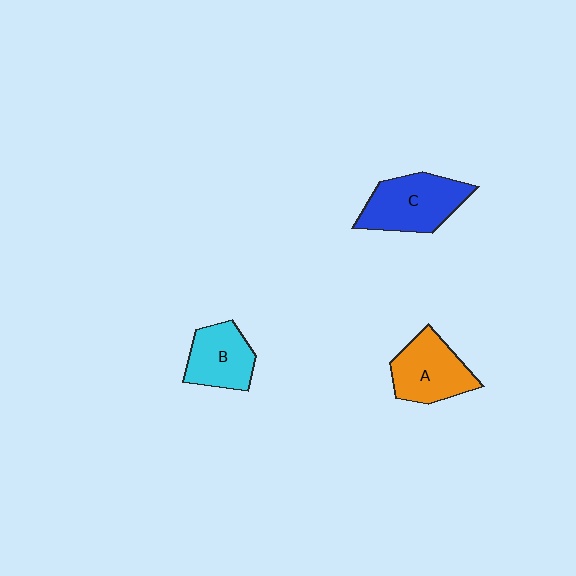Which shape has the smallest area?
Shape B (cyan).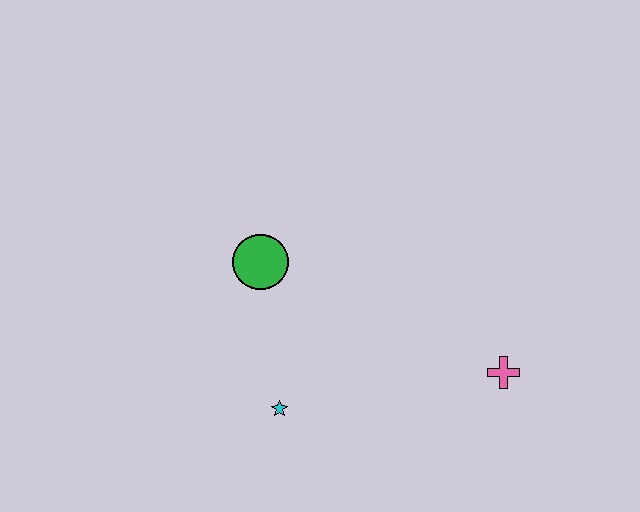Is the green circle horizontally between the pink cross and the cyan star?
No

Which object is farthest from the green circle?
The pink cross is farthest from the green circle.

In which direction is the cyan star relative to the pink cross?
The cyan star is to the left of the pink cross.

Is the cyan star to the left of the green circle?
No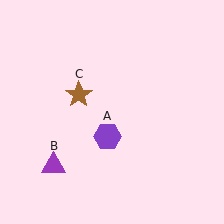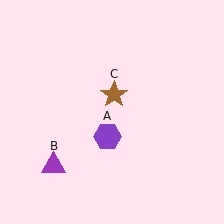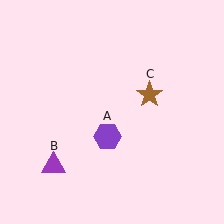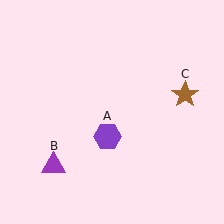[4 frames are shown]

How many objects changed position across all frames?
1 object changed position: brown star (object C).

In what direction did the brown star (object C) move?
The brown star (object C) moved right.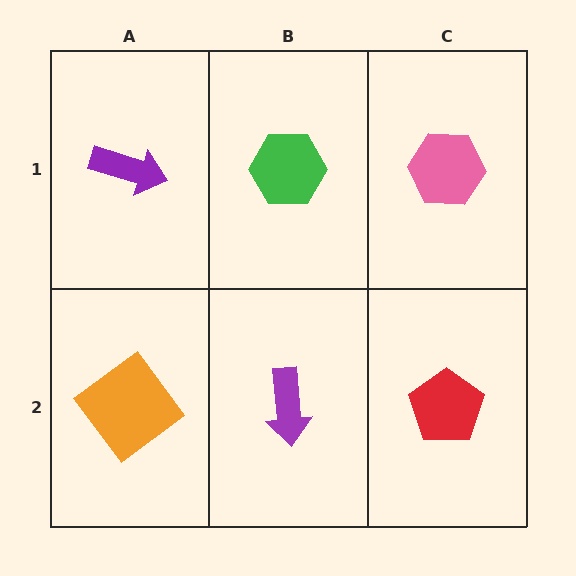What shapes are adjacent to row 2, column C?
A pink hexagon (row 1, column C), a purple arrow (row 2, column B).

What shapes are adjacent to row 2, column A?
A purple arrow (row 1, column A), a purple arrow (row 2, column B).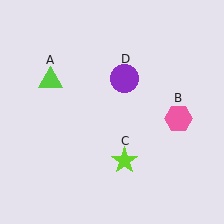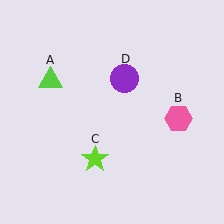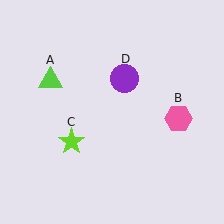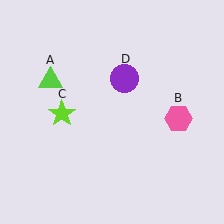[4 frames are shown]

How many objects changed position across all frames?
1 object changed position: lime star (object C).